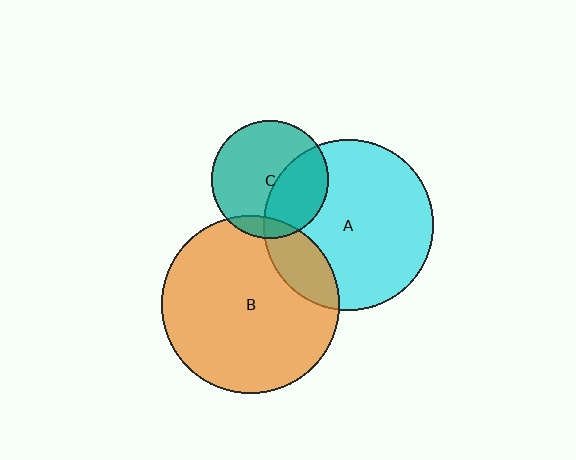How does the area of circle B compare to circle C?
Approximately 2.3 times.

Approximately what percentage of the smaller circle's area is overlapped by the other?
Approximately 35%.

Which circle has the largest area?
Circle B (orange).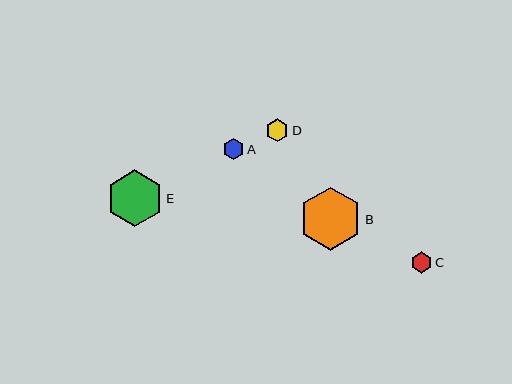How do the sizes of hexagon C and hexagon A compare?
Hexagon C and hexagon A are approximately the same size.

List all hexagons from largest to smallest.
From largest to smallest: B, E, D, C, A.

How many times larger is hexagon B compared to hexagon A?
Hexagon B is approximately 3.0 times the size of hexagon A.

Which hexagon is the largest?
Hexagon B is the largest with a size of approximately 63 pixels.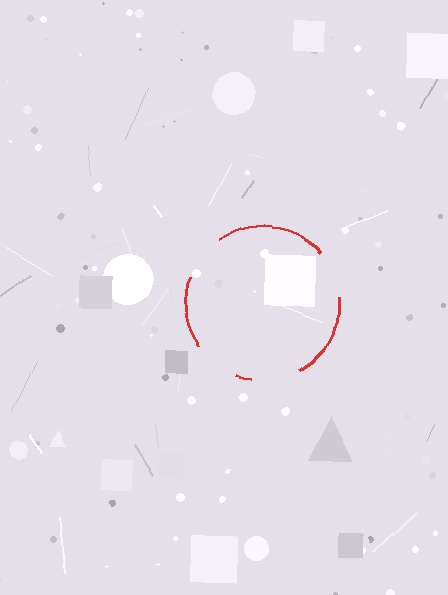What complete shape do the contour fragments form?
The contour fragments form a circle.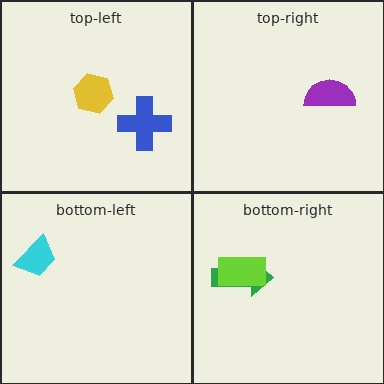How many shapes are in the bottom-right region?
2.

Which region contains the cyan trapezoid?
The bottom-left region.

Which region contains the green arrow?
The bottom-right region.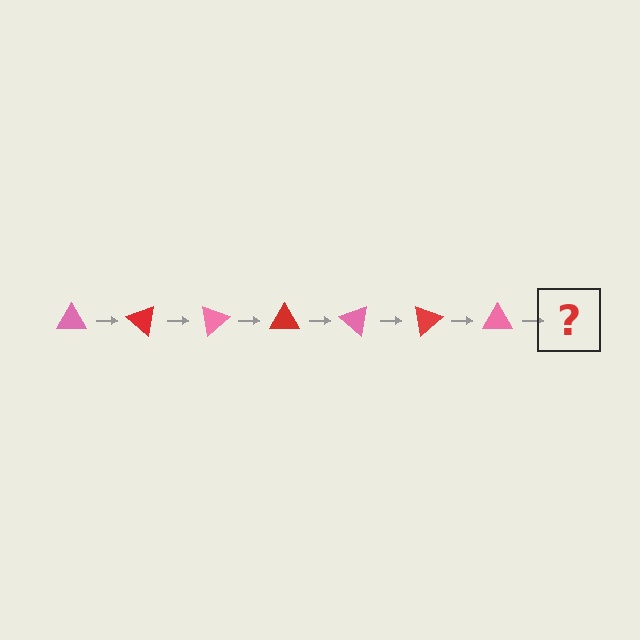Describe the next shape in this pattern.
It should be a red triangle, rotated 280 degrees from the start.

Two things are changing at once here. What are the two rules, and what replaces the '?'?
The two rules are that it rotates 40 degrees each step and the color cycles through pink and red. The '?' should be a red triangle, rotated 280 degrees from the start.